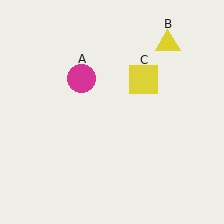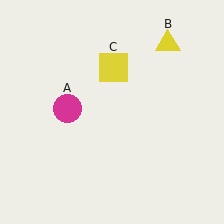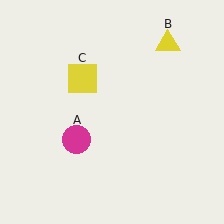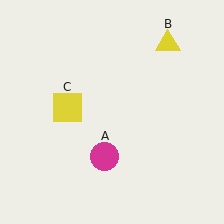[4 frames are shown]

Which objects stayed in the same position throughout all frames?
Yellow triangle (object B) remained stationary.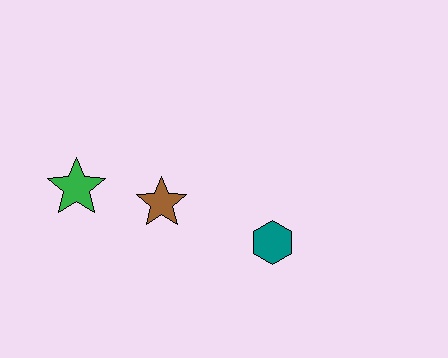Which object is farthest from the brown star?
The teal hexagon is farthest from the brown star.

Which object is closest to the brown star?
The green star is closest to the brown star.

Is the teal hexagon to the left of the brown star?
No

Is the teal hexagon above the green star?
No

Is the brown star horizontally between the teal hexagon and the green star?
Yes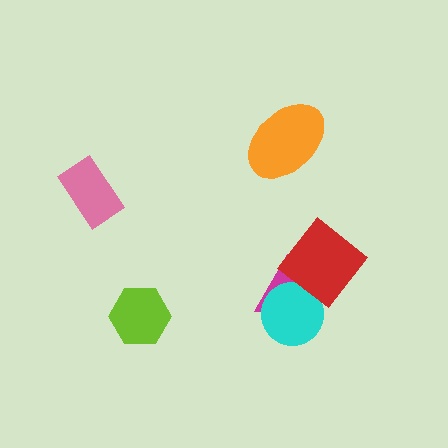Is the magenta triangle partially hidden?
Yes, it is partially covered by another shape.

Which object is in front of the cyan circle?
The red diamond is in front of the cyan circle.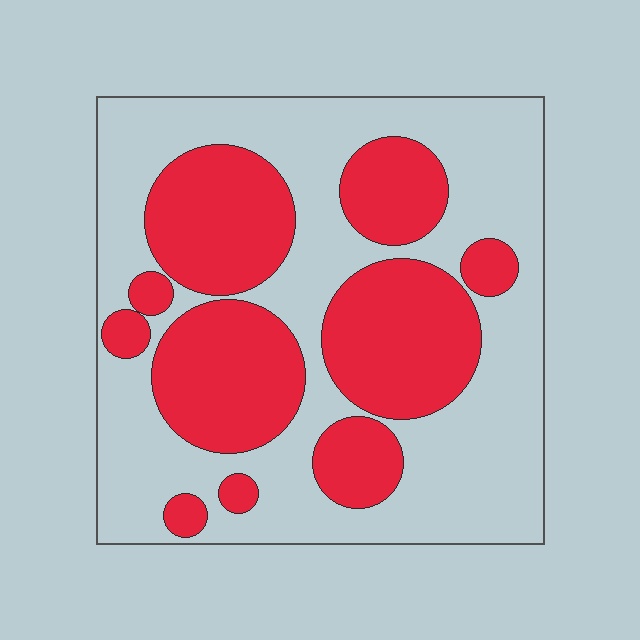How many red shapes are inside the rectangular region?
10.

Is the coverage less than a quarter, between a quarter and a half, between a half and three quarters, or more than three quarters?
Between a quarter and a half.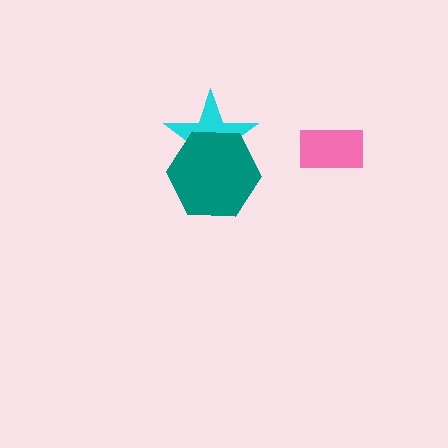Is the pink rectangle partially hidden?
No, no other shape covers it.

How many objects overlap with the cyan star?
1 object overlaps with the cyan star.